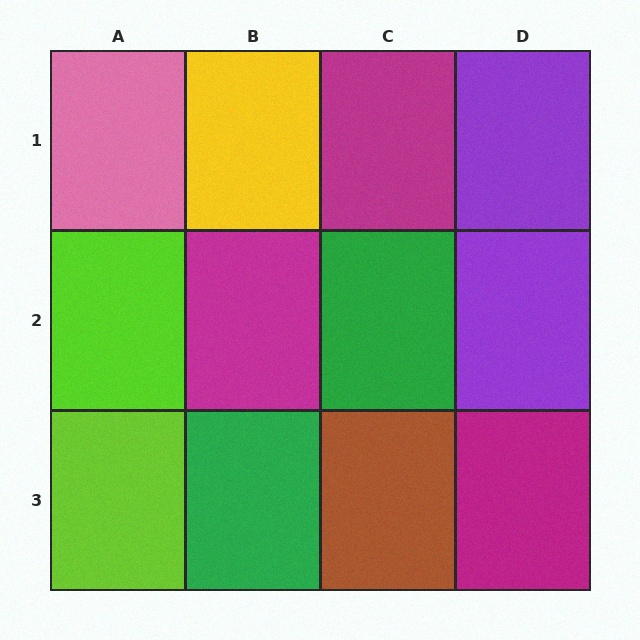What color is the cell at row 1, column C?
Magenta.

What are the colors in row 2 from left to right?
Lime, magenta, green, purple.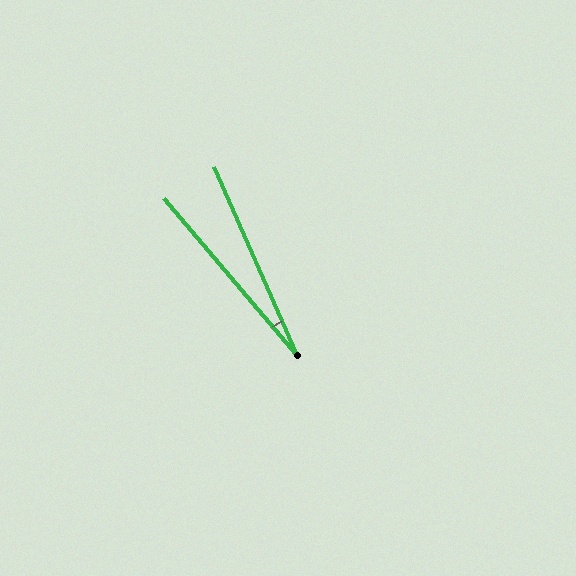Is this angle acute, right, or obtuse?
It is acute.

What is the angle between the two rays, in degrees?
Approximately 17 degrees.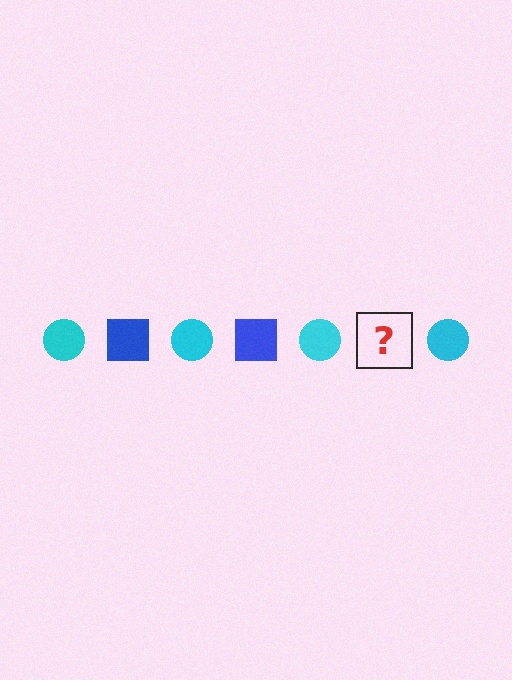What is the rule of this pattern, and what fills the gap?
The rule is that the pattern alternates between cyan circle and blue square. The gap should be filled with a blue square.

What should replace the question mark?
The question mark should be replaced with a blue square.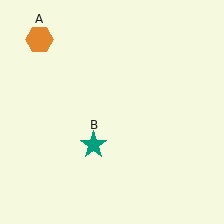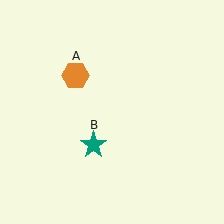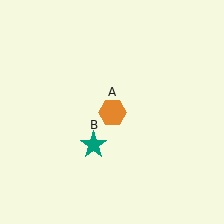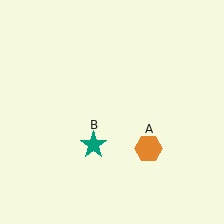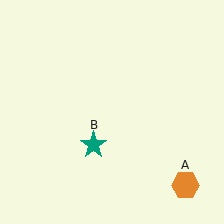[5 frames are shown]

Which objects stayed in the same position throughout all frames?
Teal star (object B) remained stationary.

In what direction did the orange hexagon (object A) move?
The orange hexagon (object A) moved down and to the right.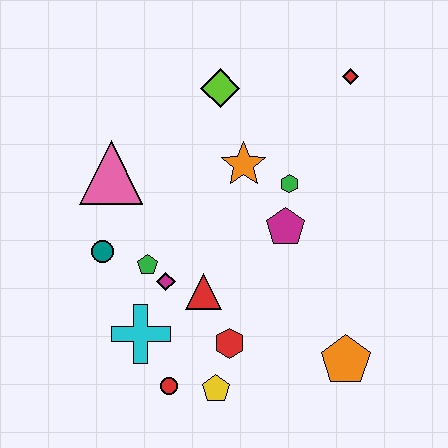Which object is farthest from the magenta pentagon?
The red circle is farthest from the magenta pentagon.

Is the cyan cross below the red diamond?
Yes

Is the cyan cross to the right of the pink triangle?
Yes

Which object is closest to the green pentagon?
The magenta diamond is closest to the green pentagon.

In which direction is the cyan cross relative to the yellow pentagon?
The cyan cross is to the left of the yellow pentagon.